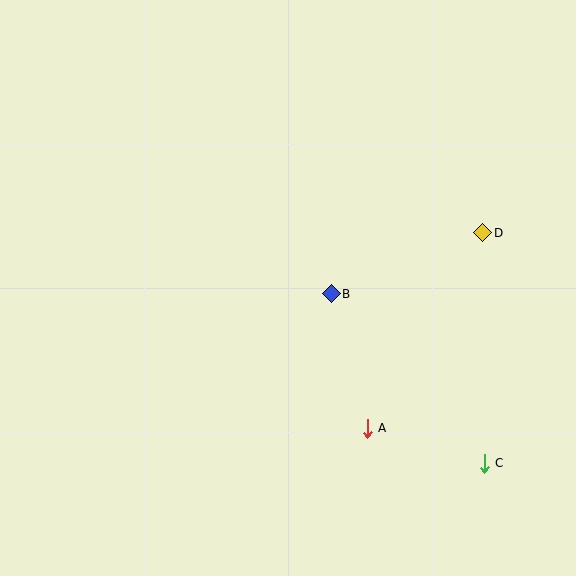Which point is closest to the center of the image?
Point B at (331, 294) is closest to the center.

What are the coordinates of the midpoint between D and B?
The midpoint between D and B is at (407, 263).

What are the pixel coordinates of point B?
Point B is at (331, 294).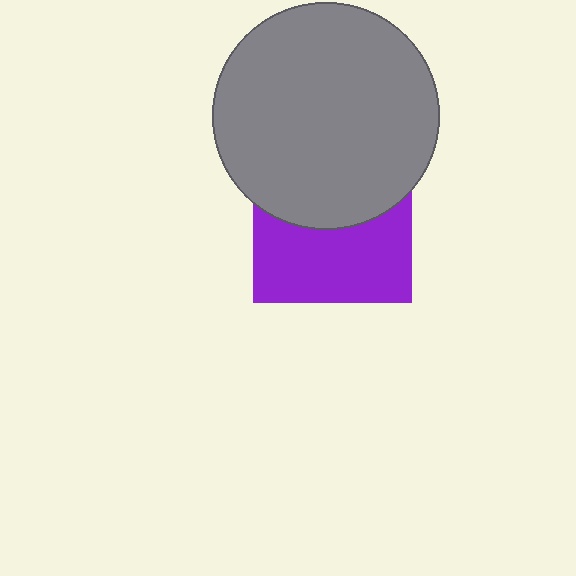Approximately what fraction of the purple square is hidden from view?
Roughly 48% of the purple square is hidden behind the gray circle.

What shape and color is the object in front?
The object in front is a gray circle.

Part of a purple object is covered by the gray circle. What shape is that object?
It is a square.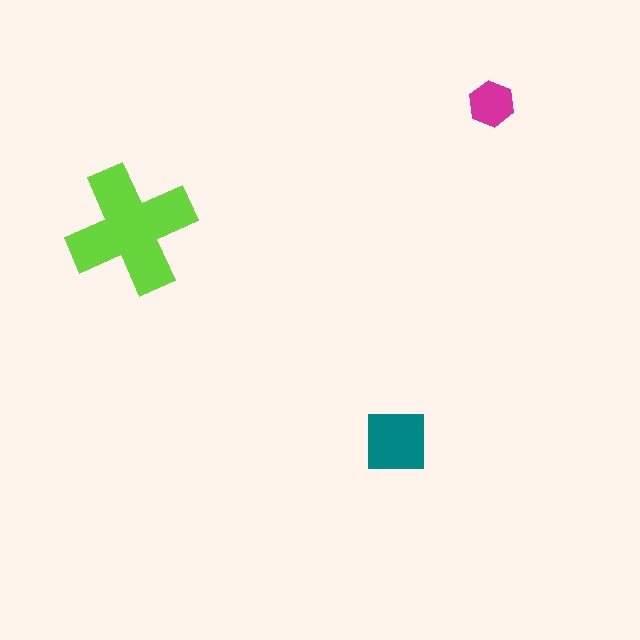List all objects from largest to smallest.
The lime cross, the teal square, the magenta hexagon.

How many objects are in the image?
There are 3 objects in the image.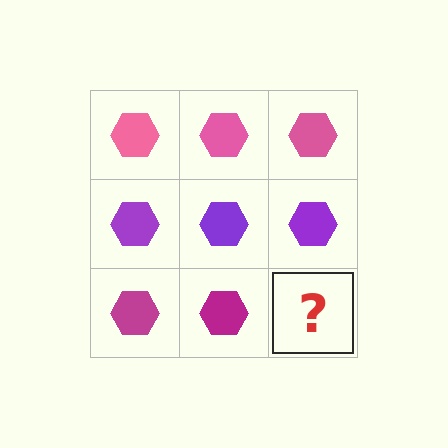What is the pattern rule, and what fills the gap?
The rule is that each row has a consistent color. The gap should be filled with a magenta hexagon.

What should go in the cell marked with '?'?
The missing cell should contain a magenta hexagon.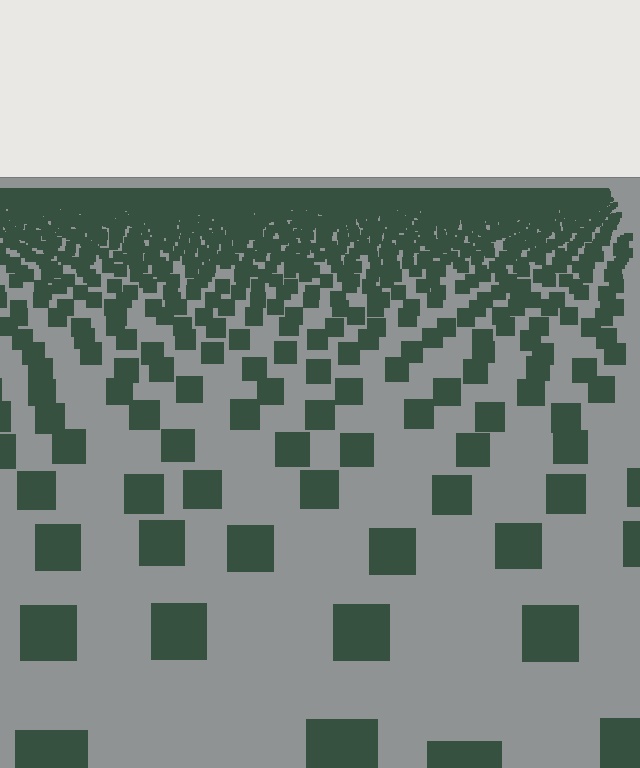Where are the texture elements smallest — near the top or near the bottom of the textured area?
Near the top.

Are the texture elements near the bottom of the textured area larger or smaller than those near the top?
Larger. Near the bottom, elements are closer to the viewer and appear at a bigger on-screen size.